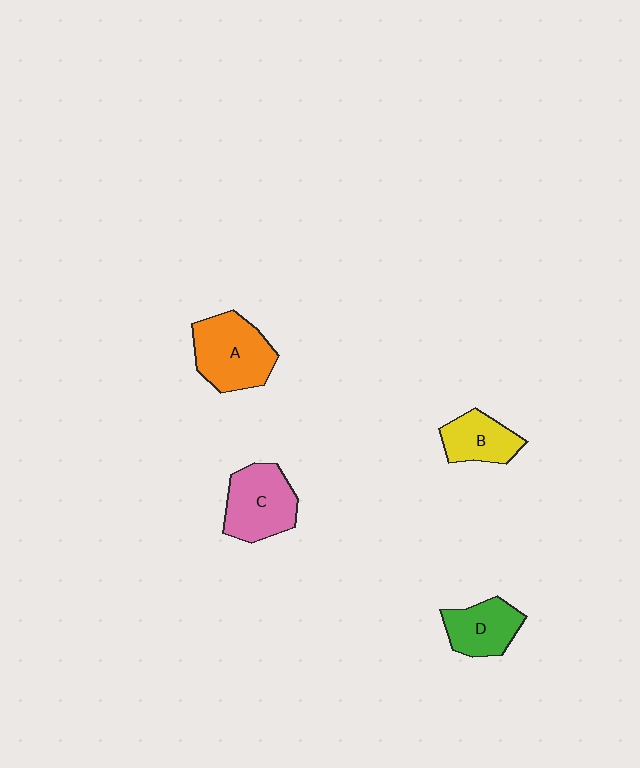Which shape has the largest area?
Shape A (orange).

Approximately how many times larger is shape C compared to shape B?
Approximately 1.4 times.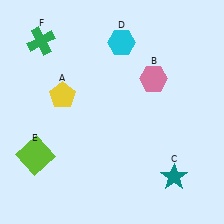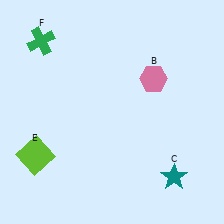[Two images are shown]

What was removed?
The yellow pentagon (A), the cyan hexagon (D) were removed in Image 2.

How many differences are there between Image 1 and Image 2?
There are 2 differences between the two images.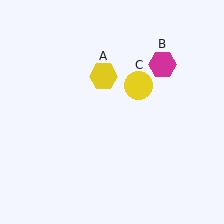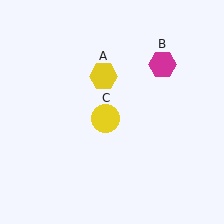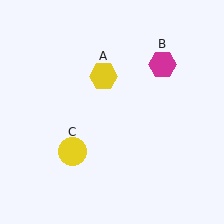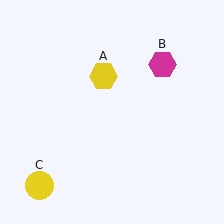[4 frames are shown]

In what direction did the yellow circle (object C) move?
The yellow circle (object C) moved down and to the left.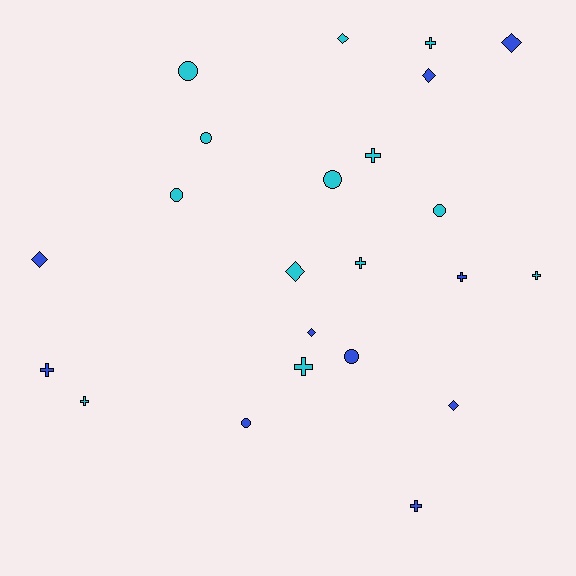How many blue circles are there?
There are 2 blue circles.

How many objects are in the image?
There are 23 objects.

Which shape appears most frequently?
Cross, with 9 objects.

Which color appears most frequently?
Cyan, with 13 objects.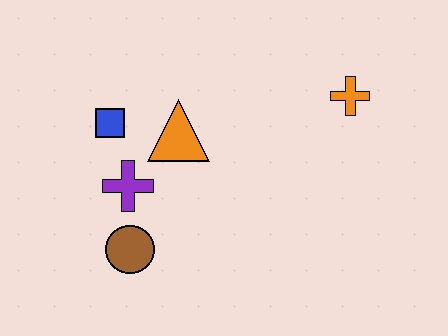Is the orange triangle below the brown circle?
No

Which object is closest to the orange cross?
The orange triangle is closest to the orange cross.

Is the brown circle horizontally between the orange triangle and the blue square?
Yes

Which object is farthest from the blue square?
The orange cross is farthest from the blue square.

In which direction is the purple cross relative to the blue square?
The purple cross is below the blue square.